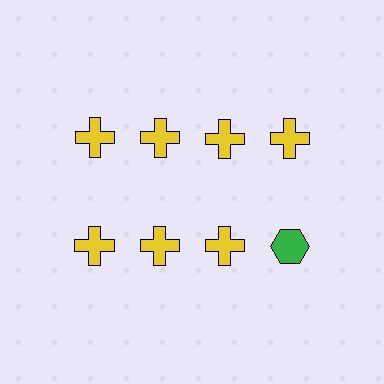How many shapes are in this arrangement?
There are 8 shapes arranged in a grid pattern.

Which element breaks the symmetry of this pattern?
The green hexagon in the second row, second from right column breaks the symmetry. All other shapes are yellow crosses.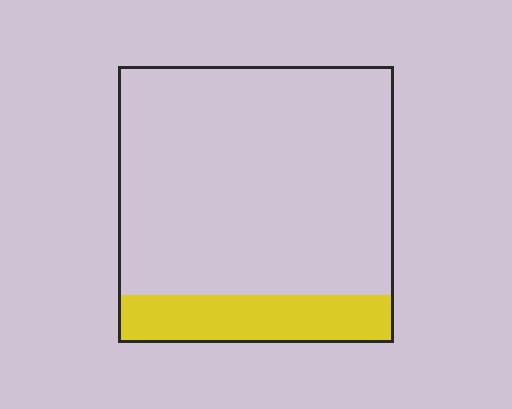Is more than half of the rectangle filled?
No.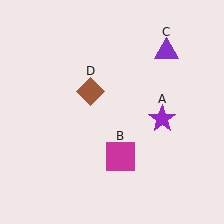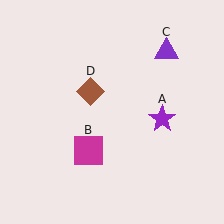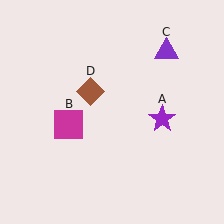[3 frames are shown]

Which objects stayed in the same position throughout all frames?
Purple star (object A) and purple triangle (object C) and brown diamond (object D) remained stationary.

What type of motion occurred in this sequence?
The magenta square (object B) rotated clockwise around the center of the scene.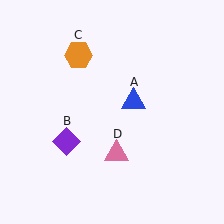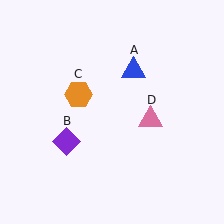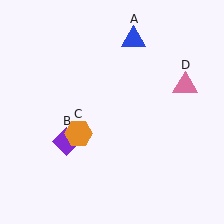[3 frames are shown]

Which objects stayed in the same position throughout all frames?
Purple diamond (object B) remained stationary.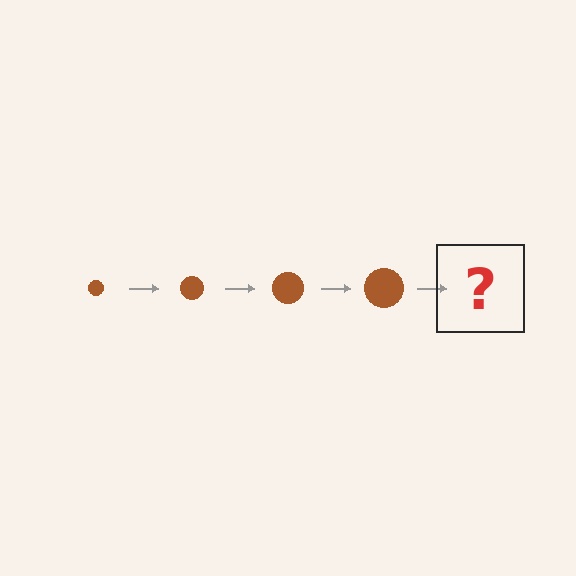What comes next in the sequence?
The next element should be a brown circle, larger than the previous one.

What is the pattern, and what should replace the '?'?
The pattern is that the circle gets progressively larger each step. The '?' should be a brown circle, larger than the previous one.